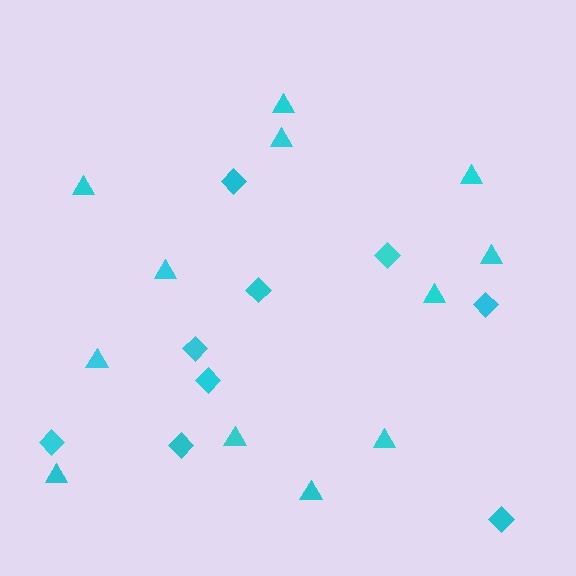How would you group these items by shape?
There are 2 groups: one group of triangles (12) and one group of diamonds (9).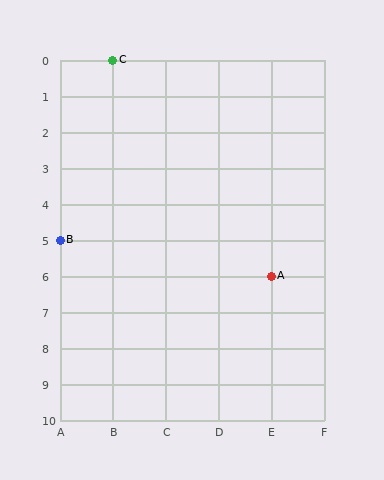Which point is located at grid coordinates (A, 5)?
Point B is at (A, 5).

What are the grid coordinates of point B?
Point B is at grid coordinates (A, 5).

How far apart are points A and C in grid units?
Points A and C are 3 columns and 6 rows apart (about 6.7 grid units diagonally).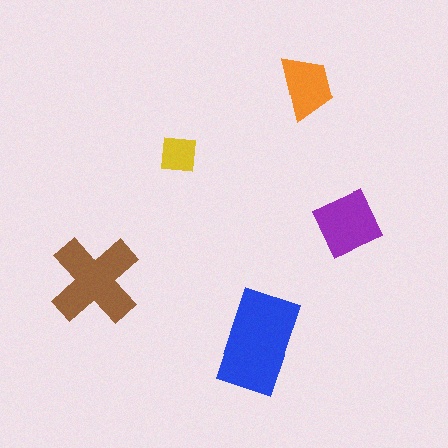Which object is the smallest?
The yellow square.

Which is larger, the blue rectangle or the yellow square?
The blue rectangle.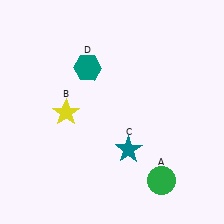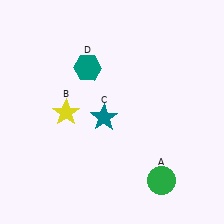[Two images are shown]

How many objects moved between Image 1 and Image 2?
1 object moved between the two images.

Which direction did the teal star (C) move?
The teal star (C) moved up.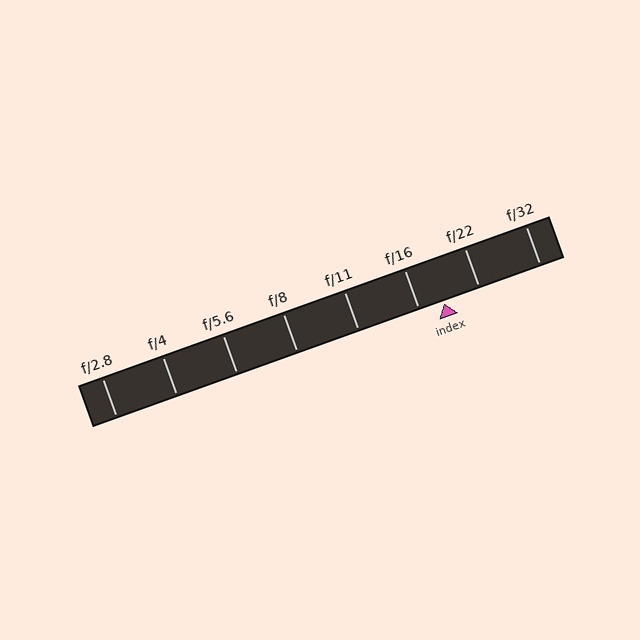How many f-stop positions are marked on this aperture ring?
There are 8 f-stop positions marked.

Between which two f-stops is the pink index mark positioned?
The index mark is between f/16 and f/22.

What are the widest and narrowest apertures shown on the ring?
The widest aperture shown is f/2.8 and the narrowest is f/32.